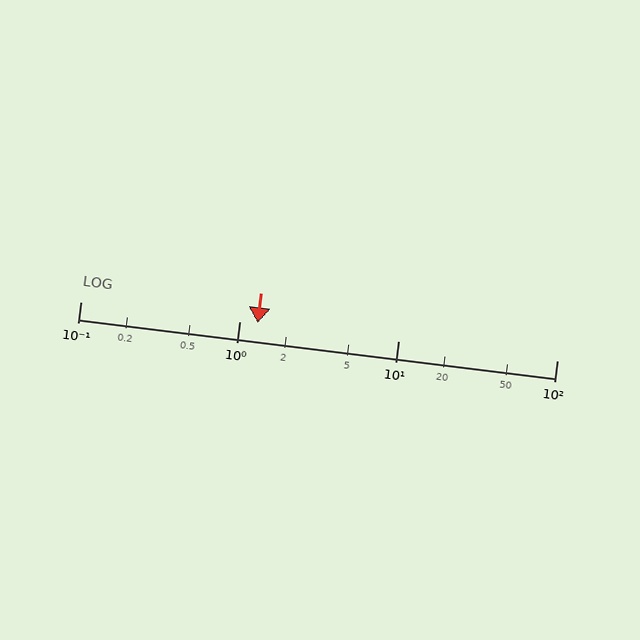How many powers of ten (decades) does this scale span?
The scale spans 3 decades, from 0.1 to 100.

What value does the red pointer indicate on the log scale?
The pointer indicates approximately 1.3.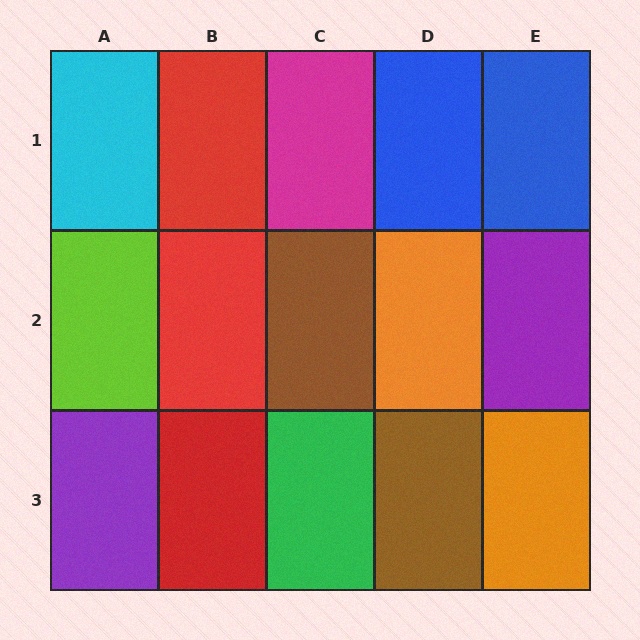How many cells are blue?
2 cells are blue.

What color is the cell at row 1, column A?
Cyan.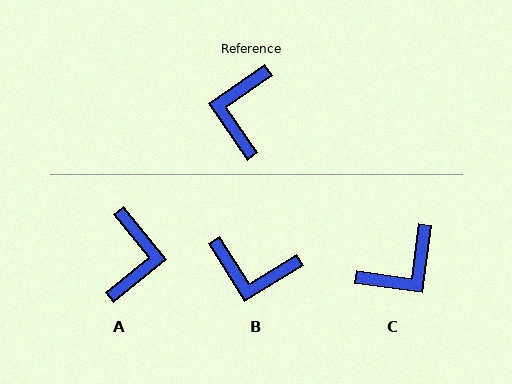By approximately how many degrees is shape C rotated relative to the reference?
Approximately 138 degrees counter-clockwise.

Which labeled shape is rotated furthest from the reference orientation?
A, about 175 degrees away.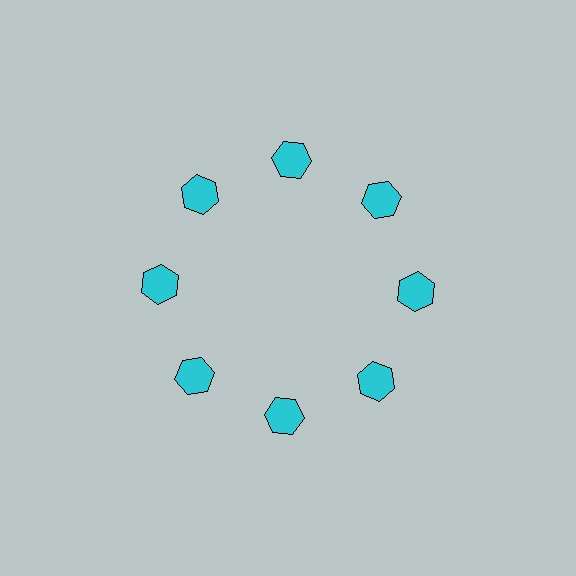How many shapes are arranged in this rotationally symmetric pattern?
There are 8 shapes, arranged in 8 groups of 1.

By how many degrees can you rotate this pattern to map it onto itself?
The pattern maps onto itself every 45 degrees of rotation.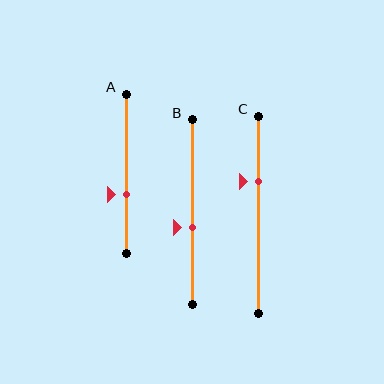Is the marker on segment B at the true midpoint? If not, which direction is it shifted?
No, the marker on segment B is shifted downward by about 8% of the segment length.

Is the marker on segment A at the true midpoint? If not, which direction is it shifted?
No, the marker on segment A is shifted downward by about 13% of the segment length.